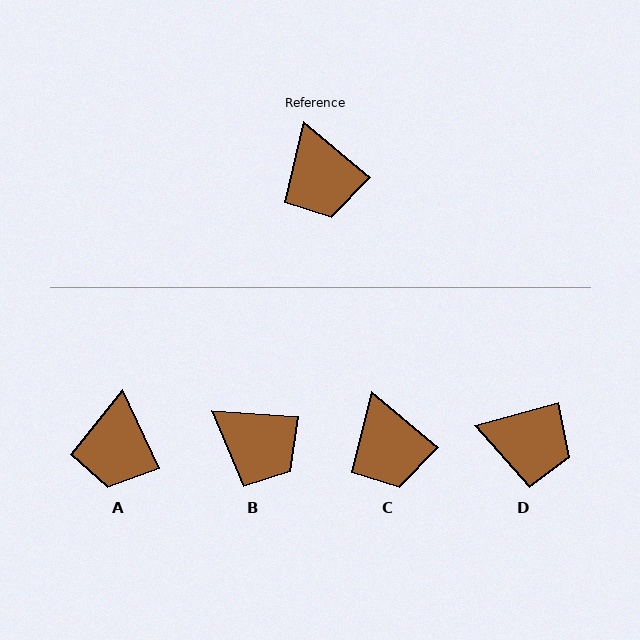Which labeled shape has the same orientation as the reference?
C.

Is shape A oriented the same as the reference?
No, it is off by about 25 degrees.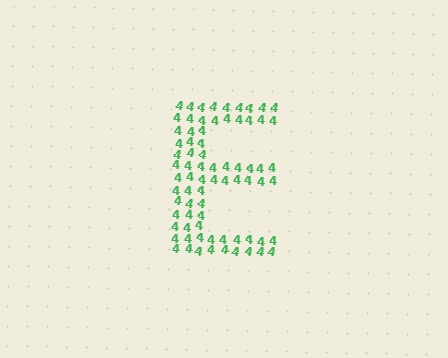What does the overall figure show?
The overall figure shows the letter E.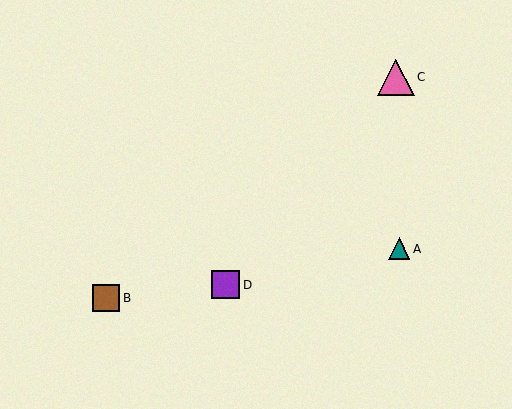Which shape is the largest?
The pink triangle (labeled C) is the largest.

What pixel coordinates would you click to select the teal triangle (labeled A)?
Click at (399, 249) to select the teal triangle A.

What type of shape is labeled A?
Shape A is a teal triangle.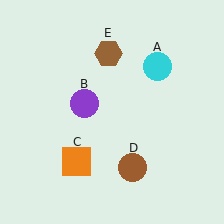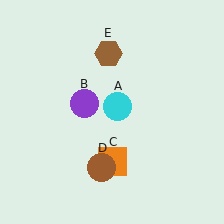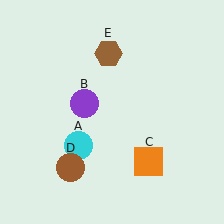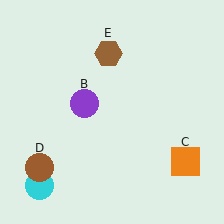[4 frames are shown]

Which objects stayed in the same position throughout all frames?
Purple circle (object B) and brown hexagon (object E) remained stationary.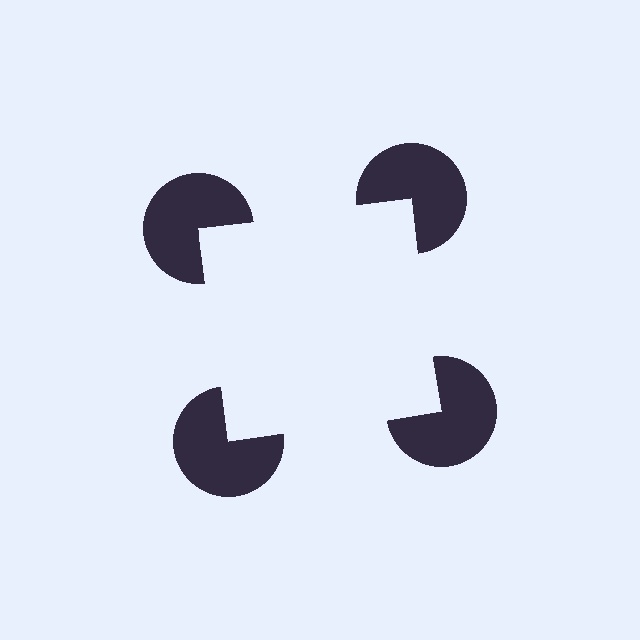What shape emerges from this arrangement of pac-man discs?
An illusory square — its edges are inferred from the aligned wedge cuts in the pac-man discs, not physically drawn.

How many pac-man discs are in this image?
There are 4 — one at each vertex of the illusory square.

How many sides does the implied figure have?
4 sides.